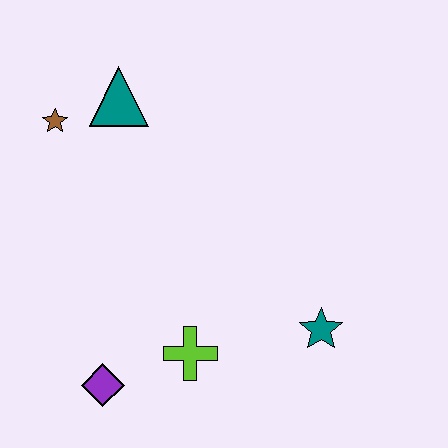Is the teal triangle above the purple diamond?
Yes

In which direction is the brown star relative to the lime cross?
The brown star is above the lime cross.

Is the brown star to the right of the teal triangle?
No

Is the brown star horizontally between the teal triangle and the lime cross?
No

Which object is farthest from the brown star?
The teal star is farthest from the brown star.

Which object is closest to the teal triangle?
The brown star is closest to the teal triangle.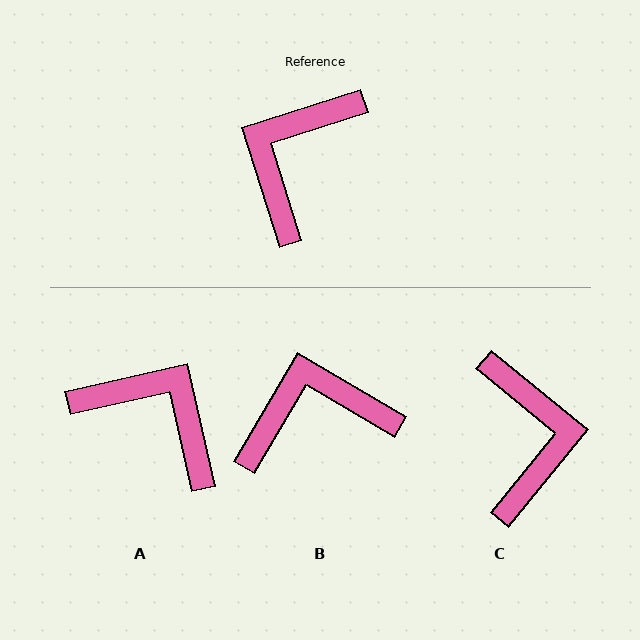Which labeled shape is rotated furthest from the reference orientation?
C, about 147 degrees away.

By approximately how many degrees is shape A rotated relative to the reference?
Approximately 95 degrees clockwise.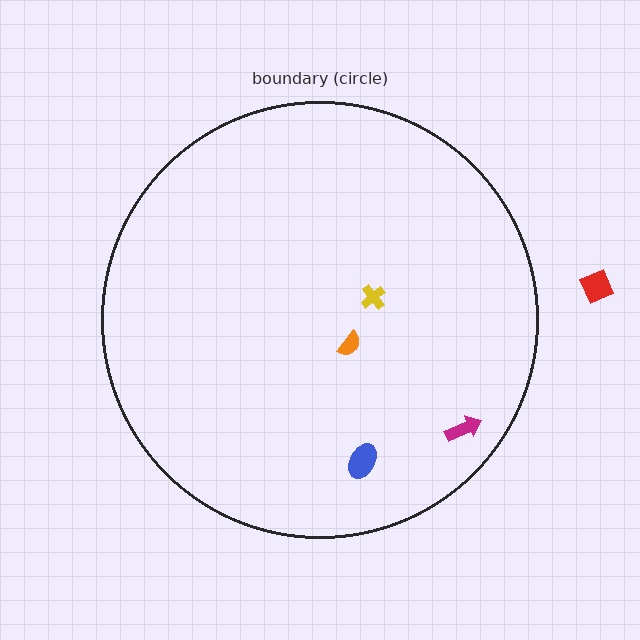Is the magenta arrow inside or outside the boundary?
Inside.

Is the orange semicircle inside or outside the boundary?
Inside.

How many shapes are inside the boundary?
4 inside, 1 outside.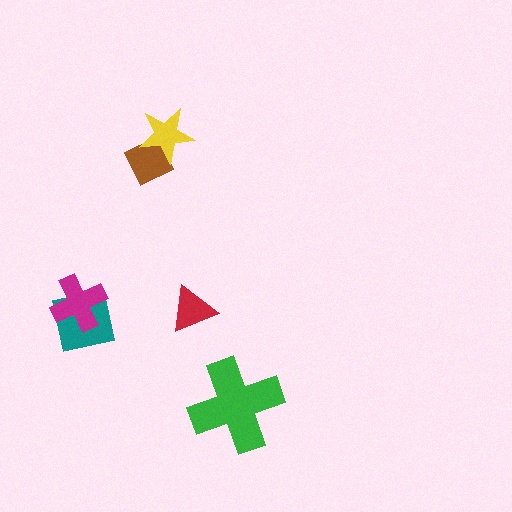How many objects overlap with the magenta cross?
1 object overlaps with the magenta cross.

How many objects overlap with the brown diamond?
1 object overlaps with the brown diamond.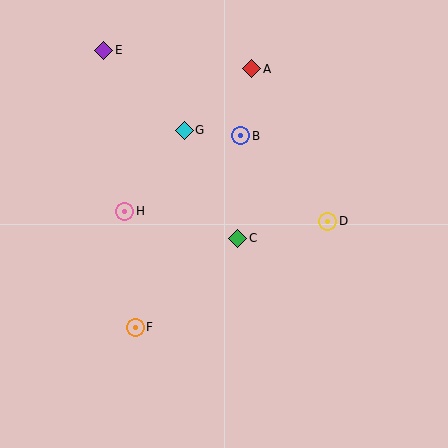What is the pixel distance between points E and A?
The distance between E and A is 149 pixels.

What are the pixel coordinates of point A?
Point A is at (252, 69).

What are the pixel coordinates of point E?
Point E is at (104, 50).